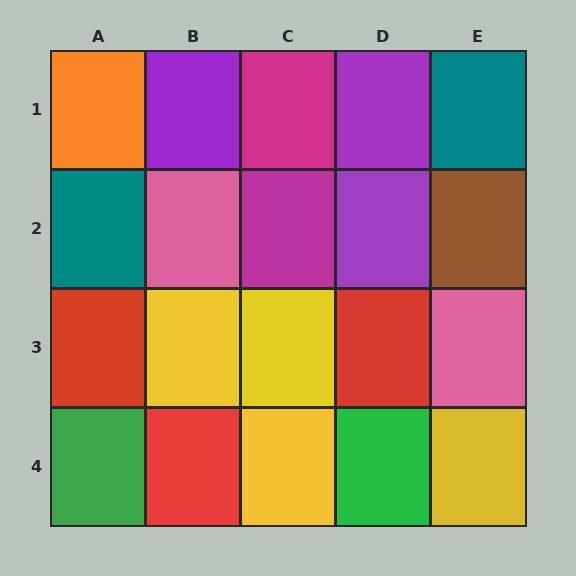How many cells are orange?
1 cell is orange.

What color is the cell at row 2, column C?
Magenta.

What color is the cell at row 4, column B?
Red.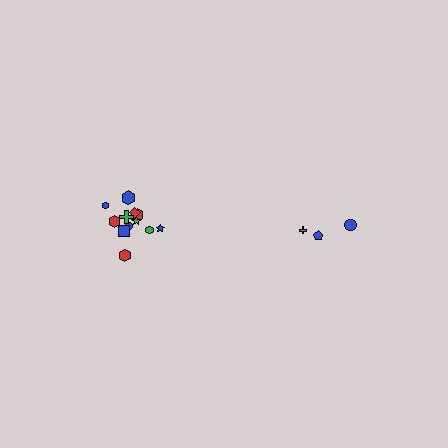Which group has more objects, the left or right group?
The left group.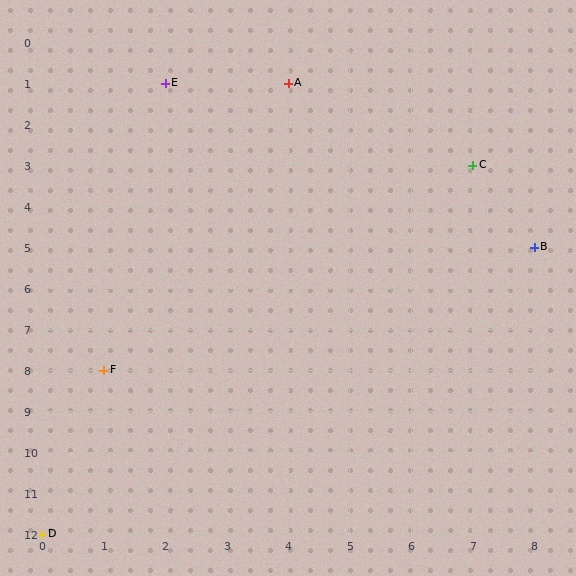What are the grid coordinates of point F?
Point F is at grid coordinates (1, 8).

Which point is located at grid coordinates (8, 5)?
Point B is at (8, 5).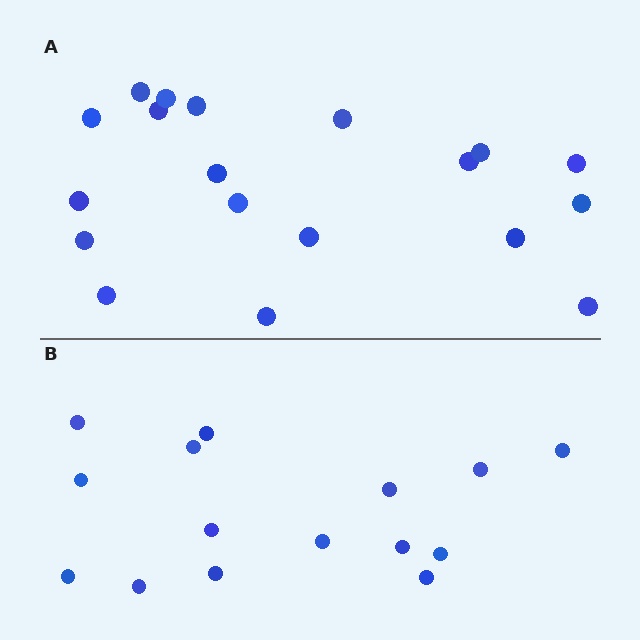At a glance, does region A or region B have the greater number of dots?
Region A (the top region) has more dots.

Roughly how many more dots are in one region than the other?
Region A has about 4 more dots than region B.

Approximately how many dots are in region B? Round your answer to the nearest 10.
About 20 dots. (The exact count is 15, which rounds to 20.)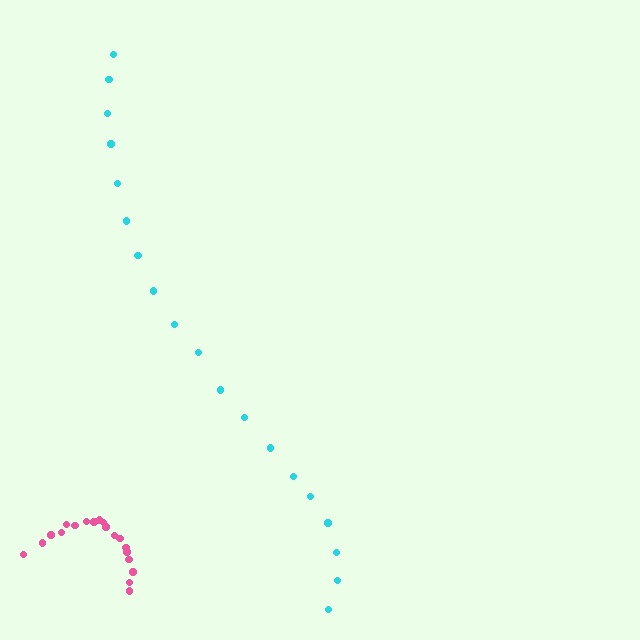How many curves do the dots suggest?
There are 2 distinct paths.